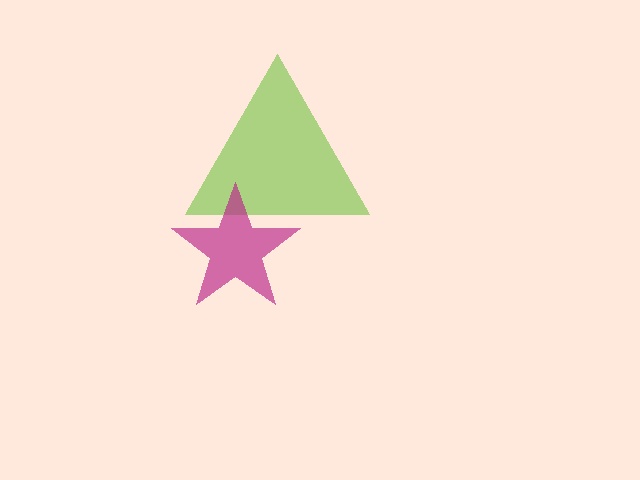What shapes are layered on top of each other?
The layered shapes are: a lime triangle, a magenta star.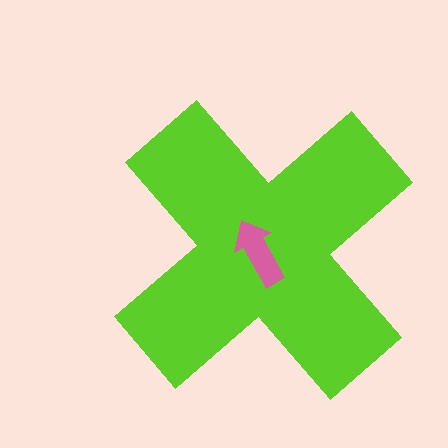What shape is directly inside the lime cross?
The pink arrow.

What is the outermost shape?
The lime cross.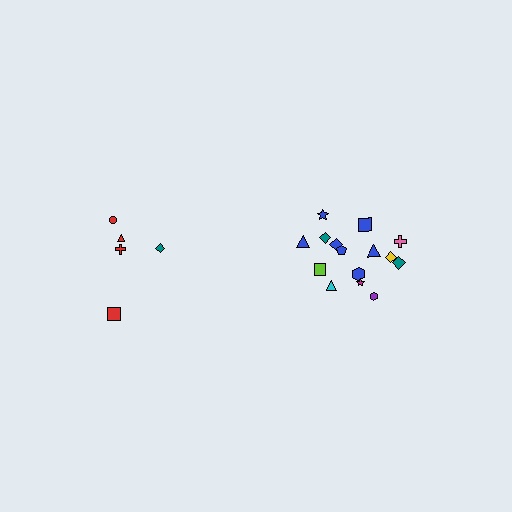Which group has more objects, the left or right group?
The right group.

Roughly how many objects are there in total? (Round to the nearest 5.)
Roughly 20 objects in total.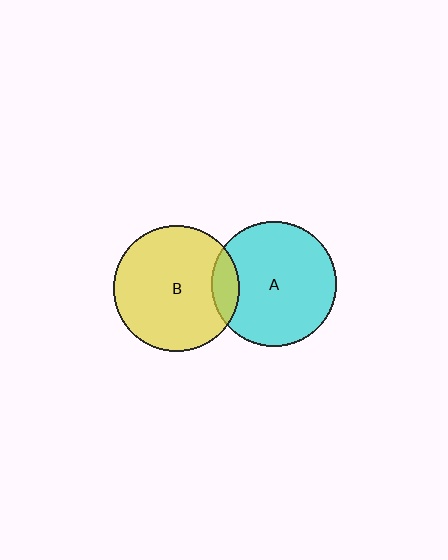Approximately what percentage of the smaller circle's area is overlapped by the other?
Approximately 15%.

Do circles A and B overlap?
Yes.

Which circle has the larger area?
Circle B (yellow).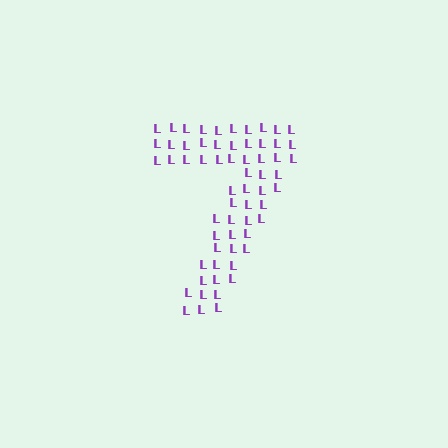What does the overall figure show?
The overall figure shows the digit 7.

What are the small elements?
The small elements are letter L's.